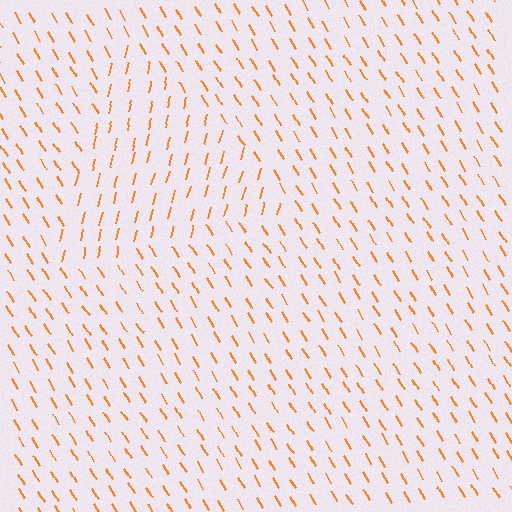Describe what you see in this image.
The image is filled with small orange line segments. A triangle region in the image has lines oriented differently from the surrounding lines, creating a visible texture boundary.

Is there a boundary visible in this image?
Yes, there is a texture boundary formed by a change in line orientation.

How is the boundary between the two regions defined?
The boundary is defined purely by a change in line orientation (approximately 45 degrees difference). All lines are the same color and thickness.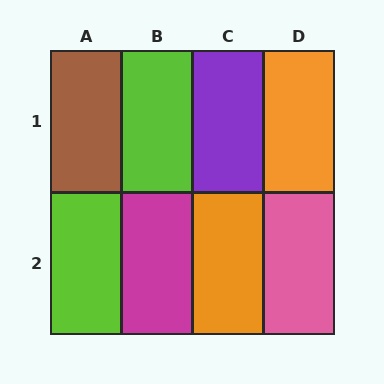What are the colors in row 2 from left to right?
Lime, magenta, orange, pink.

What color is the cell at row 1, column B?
Lime.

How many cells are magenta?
1 cell is magenta.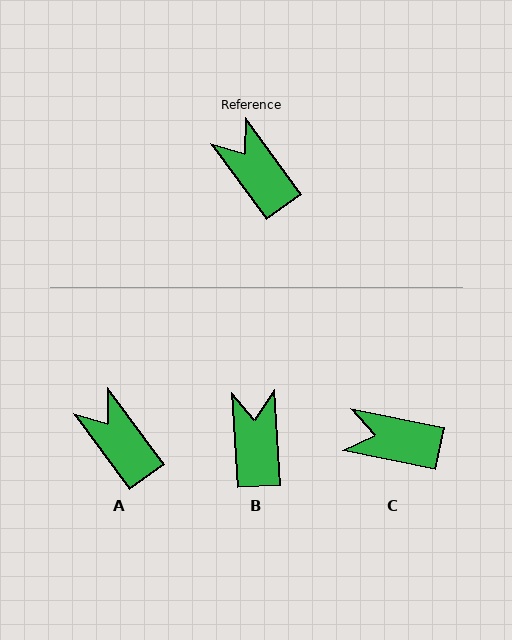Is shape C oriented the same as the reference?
No, it is off by about 42 degrees.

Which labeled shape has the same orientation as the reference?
A.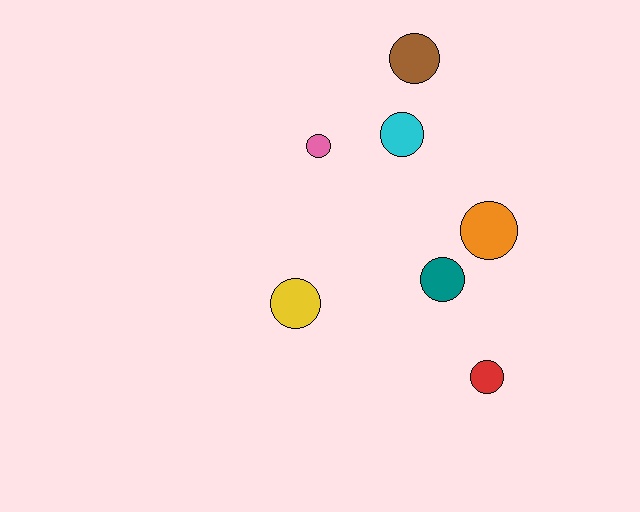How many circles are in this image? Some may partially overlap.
There are 7 circles.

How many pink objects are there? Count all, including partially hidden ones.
There is 1 pink object.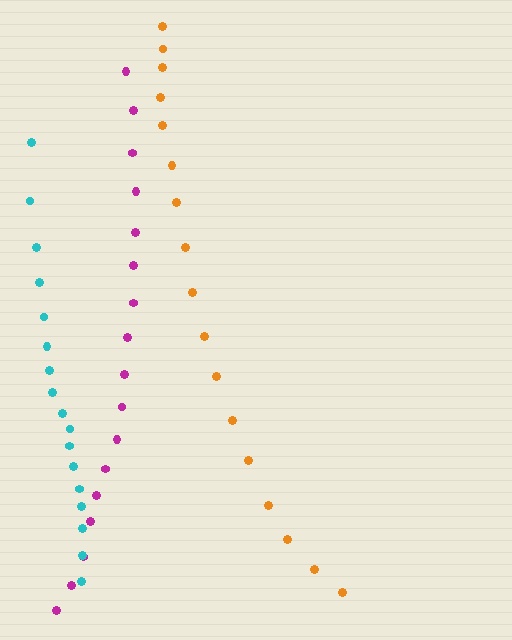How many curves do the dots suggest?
There are 3 distinct paths.